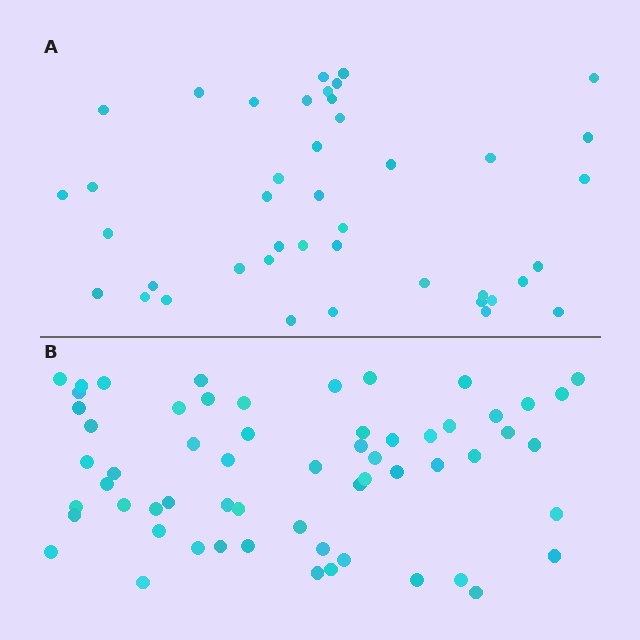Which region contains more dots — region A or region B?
Region B (the bottom region) has more dots.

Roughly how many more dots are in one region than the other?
Region B has approximately 20 more dots than region A.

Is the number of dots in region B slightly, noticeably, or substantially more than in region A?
Region B has noticeably more, but not dramatically so. The ratio is roughly 1.4 to 1.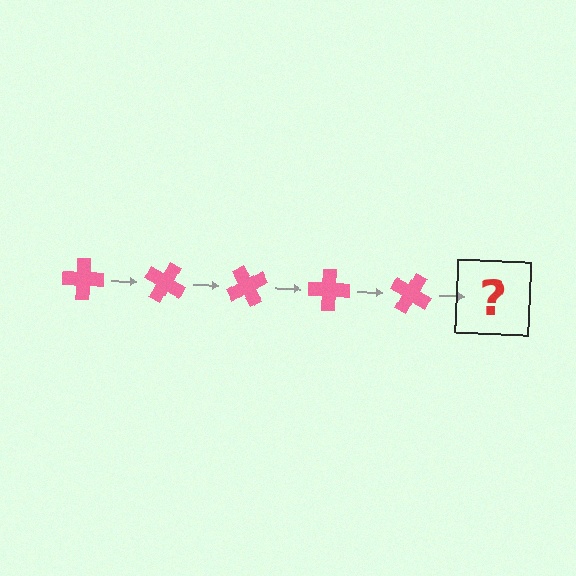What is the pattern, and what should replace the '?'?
The pattern is that the cross rotates 30 degrees each step. The '?' should be a pink cross rotated 150 degrees.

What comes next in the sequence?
The next element should be a pink cross rotated 150 degrees.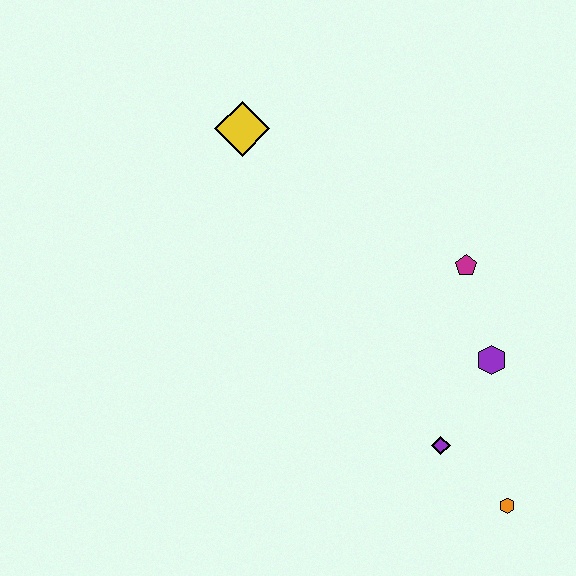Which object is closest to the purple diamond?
The orange hexagon is closest to the purple diamond.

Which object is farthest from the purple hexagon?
The yellow diamond is farthest from the purple hexagon.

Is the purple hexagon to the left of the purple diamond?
No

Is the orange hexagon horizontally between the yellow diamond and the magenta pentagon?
No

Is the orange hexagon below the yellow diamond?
Yes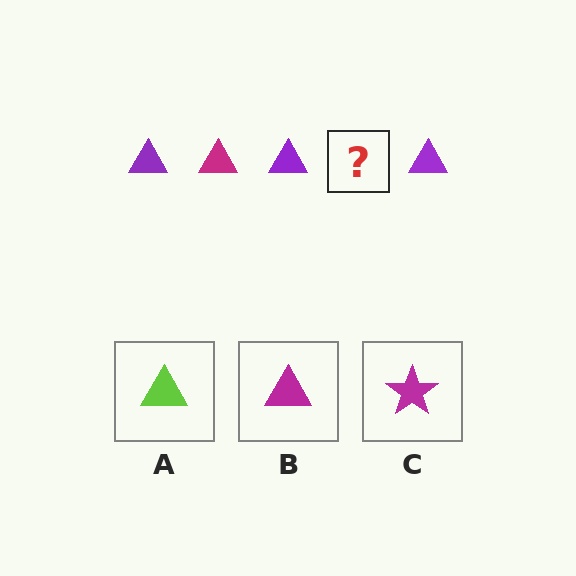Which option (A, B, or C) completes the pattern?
B.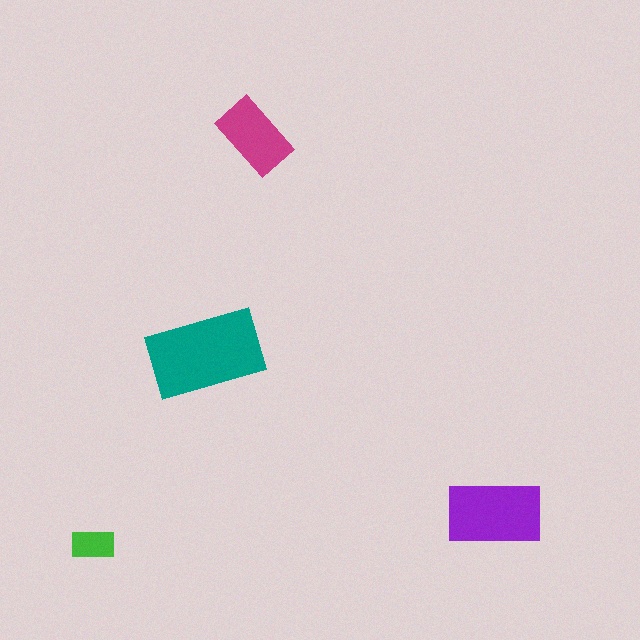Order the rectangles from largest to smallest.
the teal one, the purple one, the magenta one, the green one.